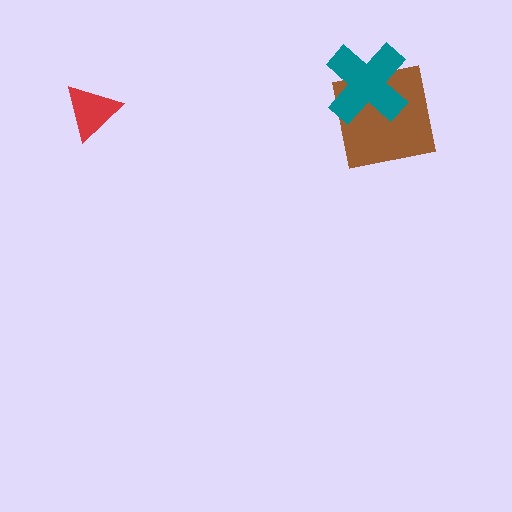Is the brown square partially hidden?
Yes, it is partially covered by another shape.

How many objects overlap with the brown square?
1 object overlaps with the brown square.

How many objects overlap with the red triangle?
0 objects overlap with the red triangle.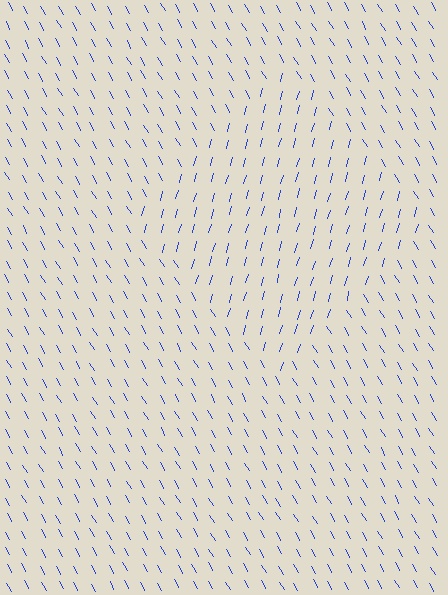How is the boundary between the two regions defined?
The boundary is defined purely by a change in line orientation (approximately 45 degrees difference). All lines are the same color and thickness.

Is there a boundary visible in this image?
Yes, there is a texture boundary formed by a change in line orientation.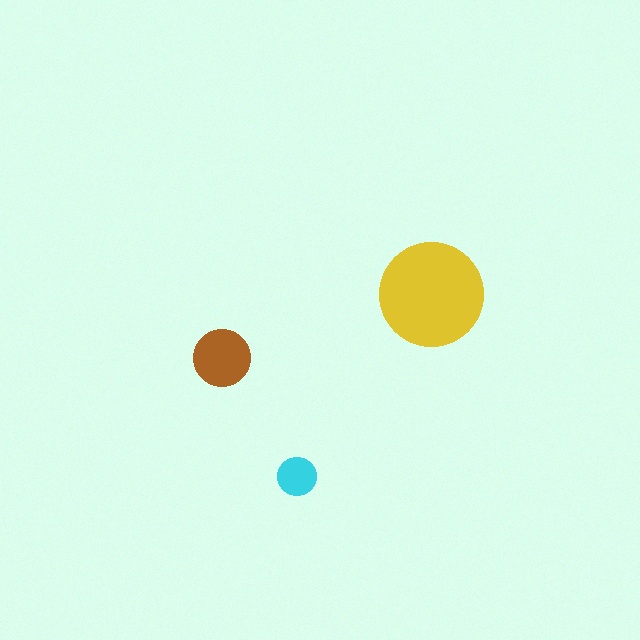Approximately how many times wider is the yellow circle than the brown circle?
About 2 times wider.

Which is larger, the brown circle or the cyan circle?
The brown one.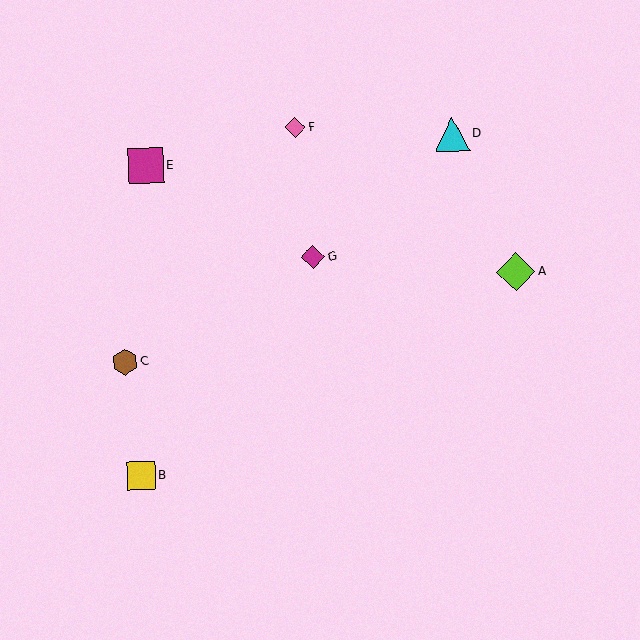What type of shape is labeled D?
Shape D is a cyan triangle.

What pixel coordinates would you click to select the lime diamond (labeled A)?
Click at (516, 272) to select the lime diamond A.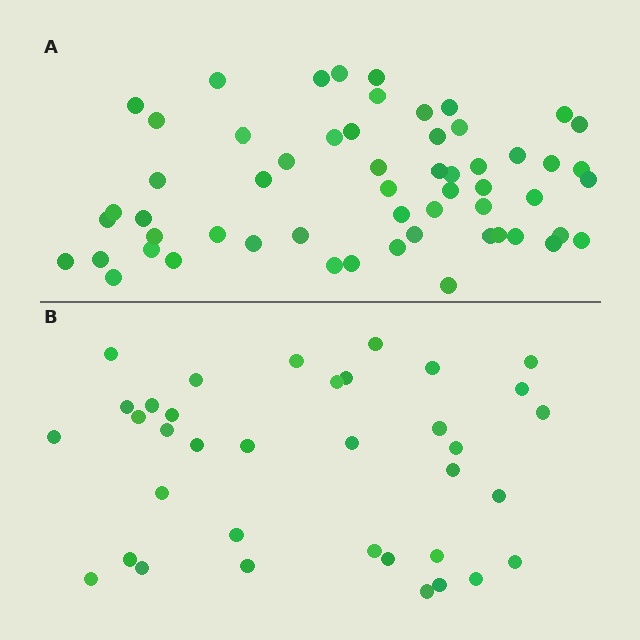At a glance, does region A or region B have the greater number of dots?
Region A (the top region) has more dots.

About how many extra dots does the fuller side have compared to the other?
Region A has approximately 20 more dots than region B.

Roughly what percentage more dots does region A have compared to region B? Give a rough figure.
About 60% more.